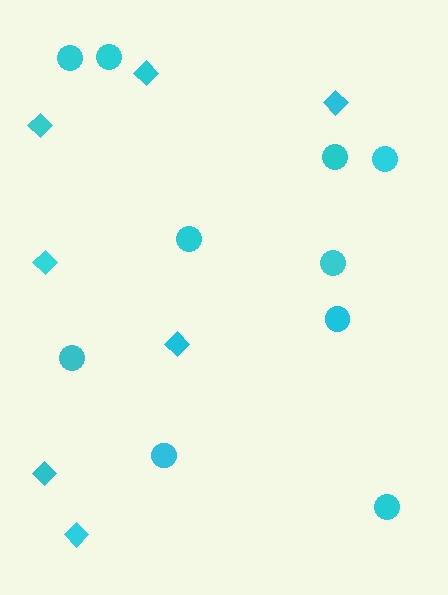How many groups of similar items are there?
There are 2 groups: one group of circles (10) and one group of diamonds (7).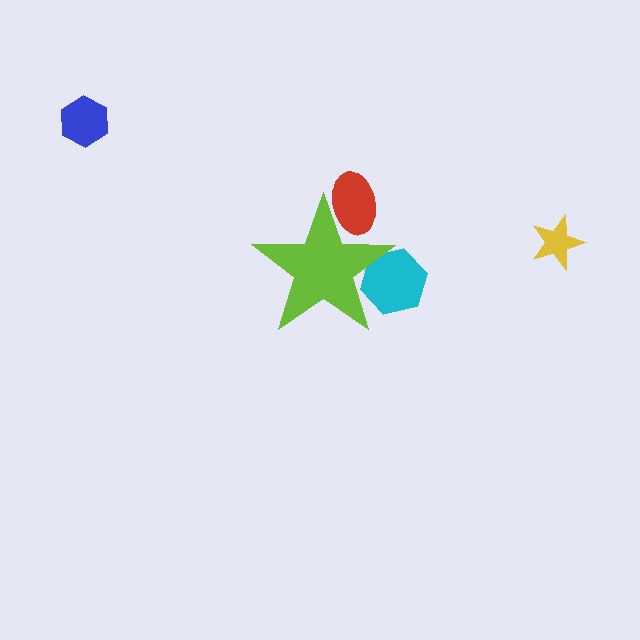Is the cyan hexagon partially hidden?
Yes, the cyan hexagon is partially hidden behind the lime star.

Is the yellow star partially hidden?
No, the yellow star is fully visible.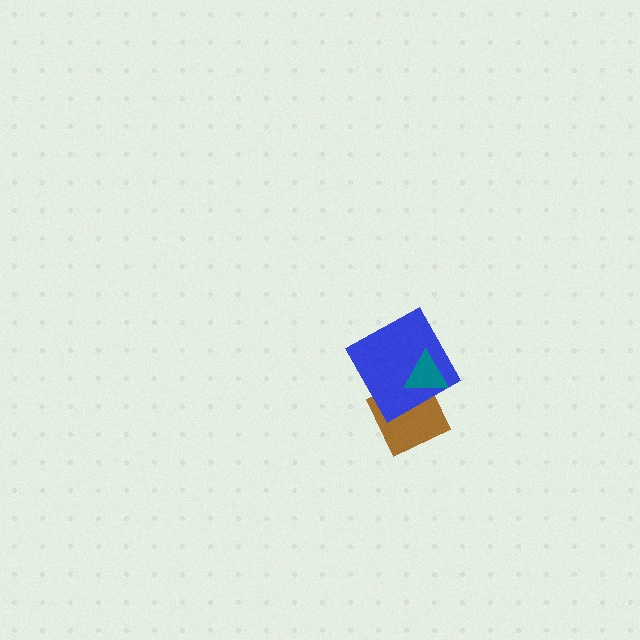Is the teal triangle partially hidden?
No, no other shape covers it.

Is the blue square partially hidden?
Yes, it is partially covered by another shape.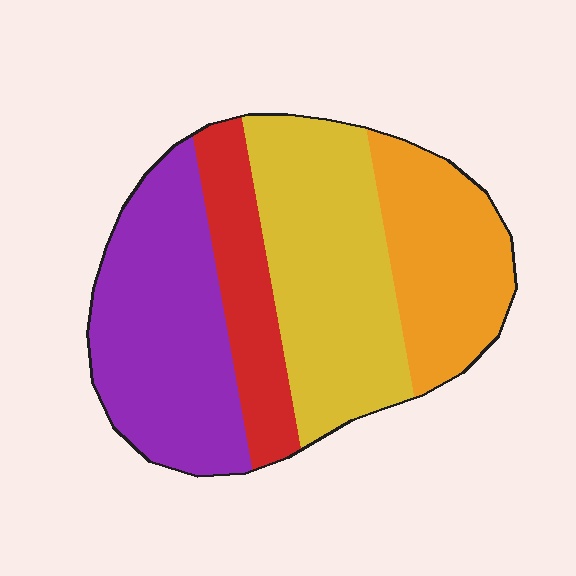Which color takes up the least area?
Red, at roughly 15%.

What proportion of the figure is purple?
Purple covers around 30% of the figure.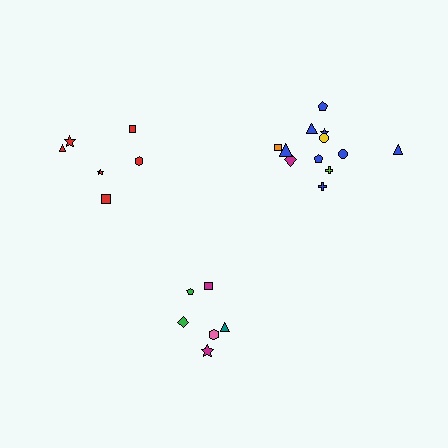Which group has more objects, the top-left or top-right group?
The top-right group.